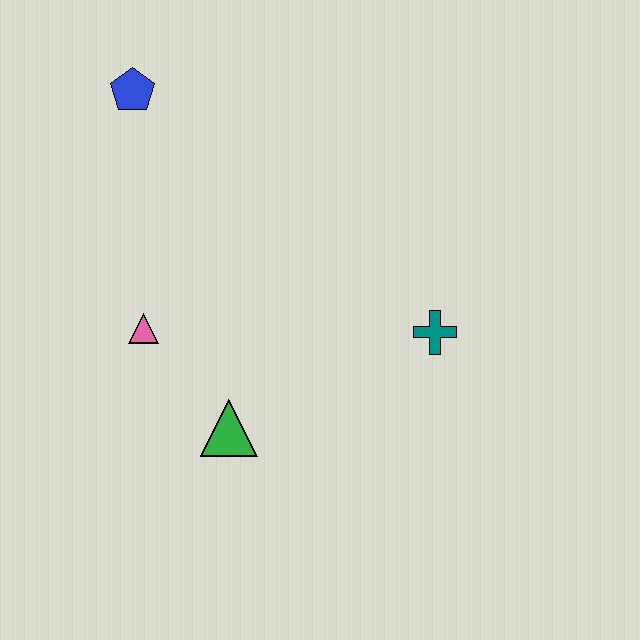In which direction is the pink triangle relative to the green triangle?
The pink triangle is above the green triangle.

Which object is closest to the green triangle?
The pink triangle is closest to the green triangle.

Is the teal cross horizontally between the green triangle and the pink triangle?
No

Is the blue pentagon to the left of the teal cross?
Yes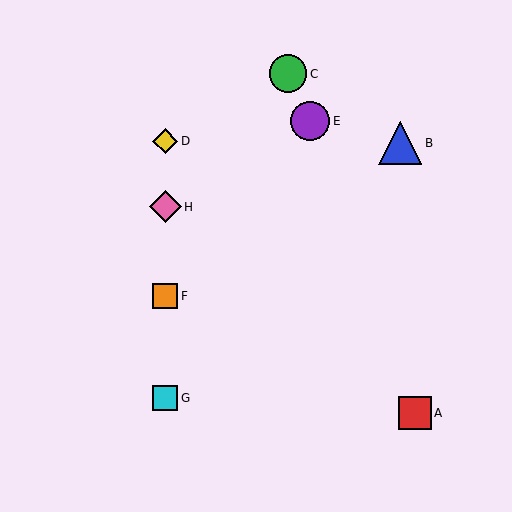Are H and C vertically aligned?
No, H is at x≈165 and C is at x≈288.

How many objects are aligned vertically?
4 objects (D, F, G, H) are aligned vertically.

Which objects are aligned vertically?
Objects D, F, G, H are aligned vertically.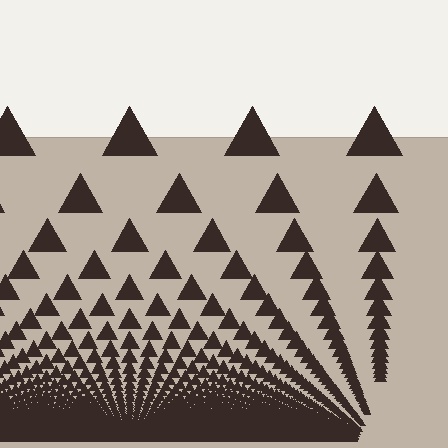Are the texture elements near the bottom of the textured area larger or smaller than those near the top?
Smaller. The gradient is inverted — elements near the bottom are smaller and denser.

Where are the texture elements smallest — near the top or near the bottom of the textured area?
Near the bottom.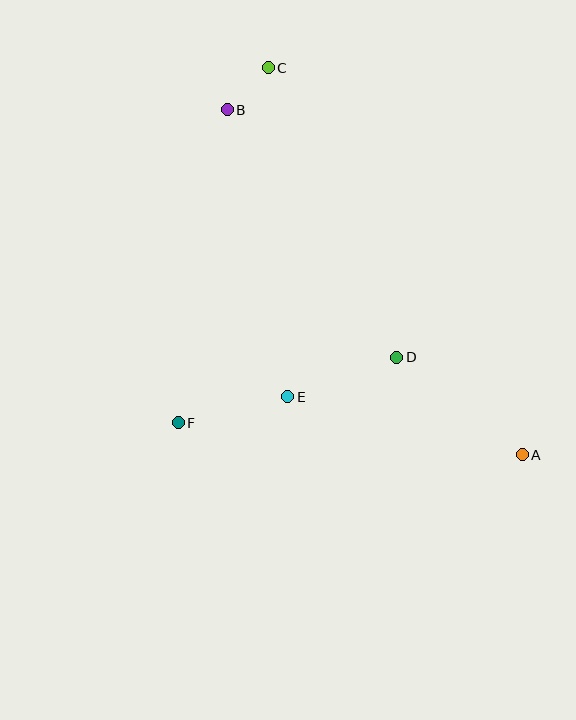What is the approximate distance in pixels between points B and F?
The distance between B and F is approximately 316 pixels.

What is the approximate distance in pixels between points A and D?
The distance between A and D is approximately 159 pixels.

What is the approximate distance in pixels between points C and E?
The distance between C and E is approximately 329 pixels.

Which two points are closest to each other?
Points B and C are closest to each other.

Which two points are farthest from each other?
Points A and C are farthest from each other.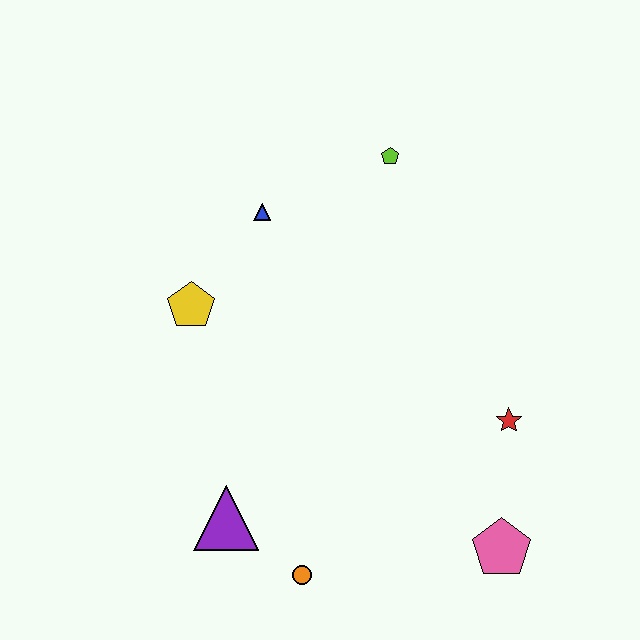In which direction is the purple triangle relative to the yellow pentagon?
The purple triangle is below the yellow pentagon.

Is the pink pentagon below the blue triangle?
Yes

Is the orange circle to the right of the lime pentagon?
No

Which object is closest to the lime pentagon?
The blue triangle is closest to the lime pentagon.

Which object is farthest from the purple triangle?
The lime pentagon is farthest from the purple triangle.